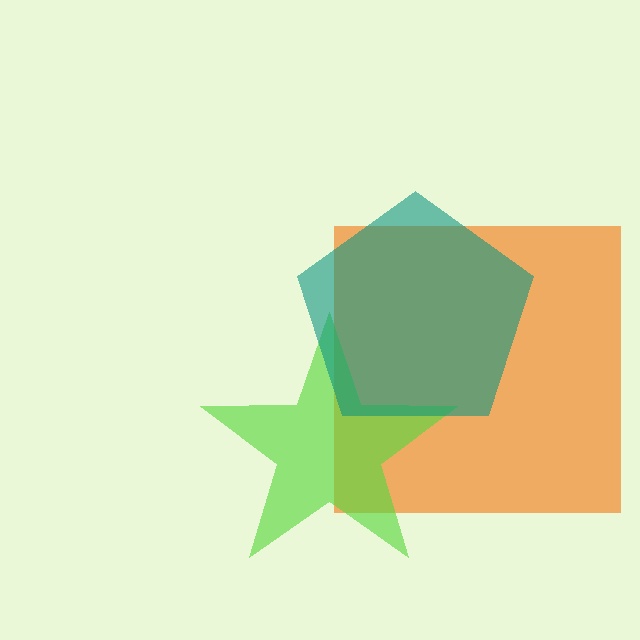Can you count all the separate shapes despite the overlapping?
Yes, there are 3 separate shapes.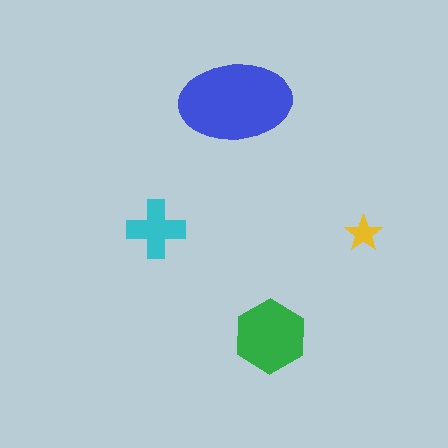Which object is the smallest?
The yellow star.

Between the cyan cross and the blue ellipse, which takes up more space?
The blue ellipse.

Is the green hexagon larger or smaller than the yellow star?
Larger.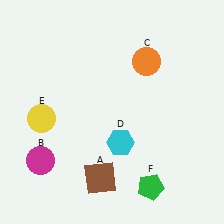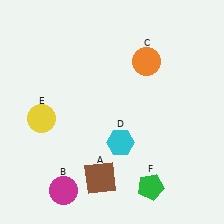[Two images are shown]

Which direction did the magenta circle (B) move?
The magenta circle (B) moved down.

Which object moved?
The magenta circle (B) moved down.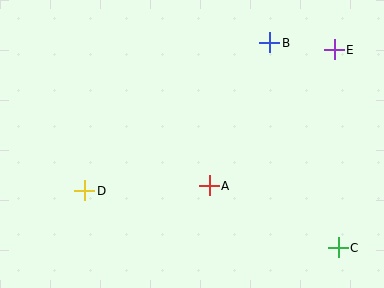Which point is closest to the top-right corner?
Point E is closest to the top-right corner.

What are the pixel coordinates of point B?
Point B is at (270, 43).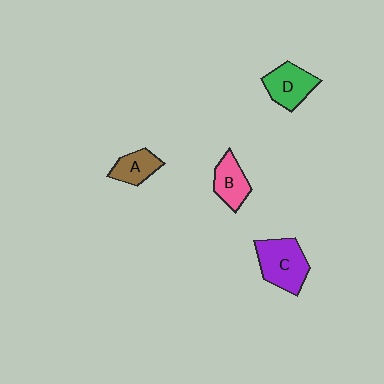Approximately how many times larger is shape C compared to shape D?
Approximately 1.3 times.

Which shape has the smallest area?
Shape A (brown).